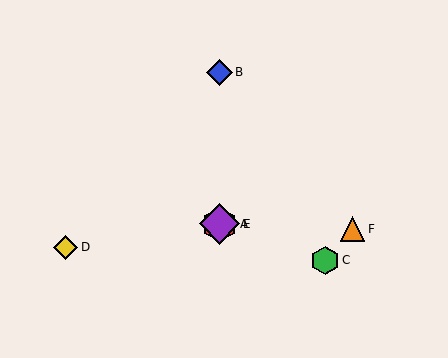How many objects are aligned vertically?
3 objects (A, B, E) are aligned vertically.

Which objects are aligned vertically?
Objects A, B, E are aligned vertically.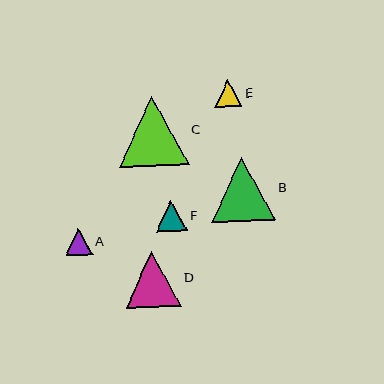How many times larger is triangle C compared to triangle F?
Triangle C is approximately 2.3 times the size of triangle F.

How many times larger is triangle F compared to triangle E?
Triangle F is approximately 1.2 times the size of triangle E.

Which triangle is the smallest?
Triangle A is the smallest with a size of approximately 26 pixels.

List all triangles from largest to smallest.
From largest to smallest: C, B, D, F, E, A.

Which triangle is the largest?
Triangle C is the largest with a size of approximately 70 pixels.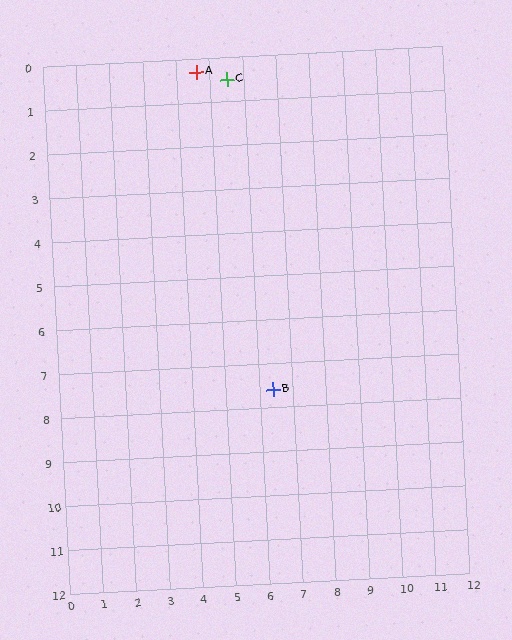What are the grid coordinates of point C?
Point C is at approximately (5.5, 0.5).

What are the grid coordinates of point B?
Point B is at approximately (6.4, 7.6).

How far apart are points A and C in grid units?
Points A and C are about 0.9 grid units apart.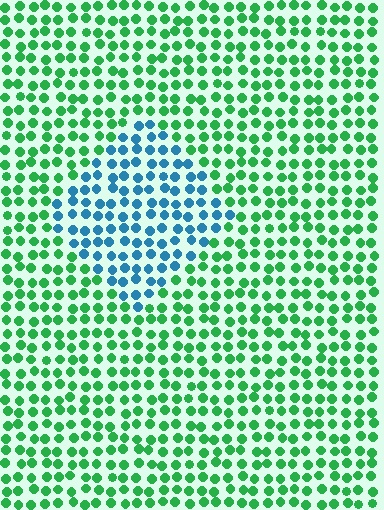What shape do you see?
I see a diamond.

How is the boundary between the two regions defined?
The boundary is defined purely by a slight shift in hue (about 65 degrees). Spacing, size, and orientation are identical on both sides.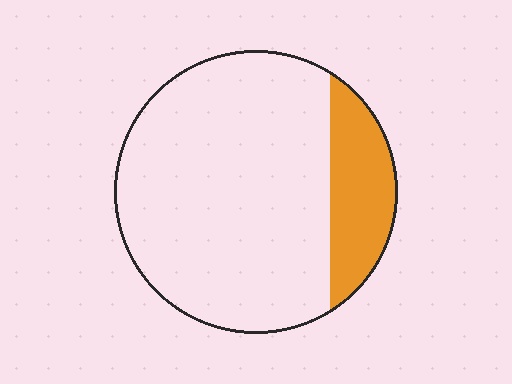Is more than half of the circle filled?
No.